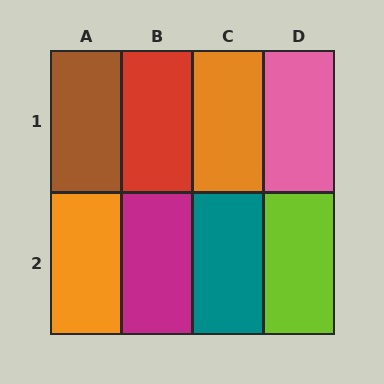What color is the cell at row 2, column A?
Orange.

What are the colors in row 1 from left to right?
Brown, red, orange, pink.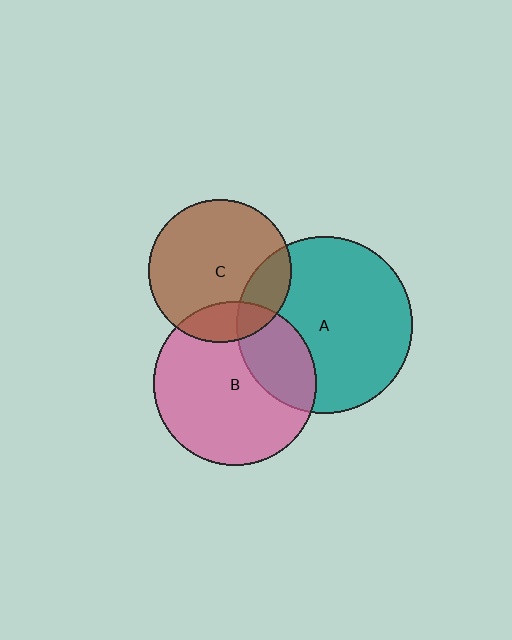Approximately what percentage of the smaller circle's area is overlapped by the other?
Approximately 30%.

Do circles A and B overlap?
Yes.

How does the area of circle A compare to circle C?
Approximately 1.5 times.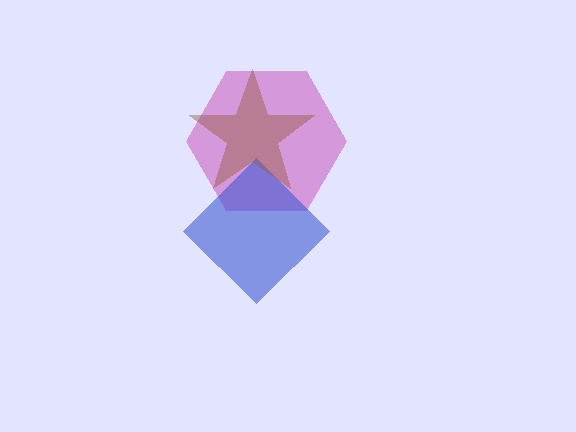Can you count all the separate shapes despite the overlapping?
Yes, there are 3 separate shapes.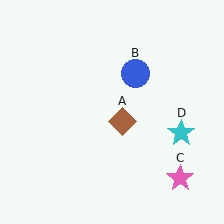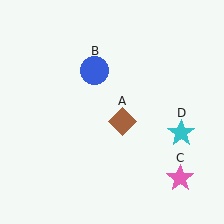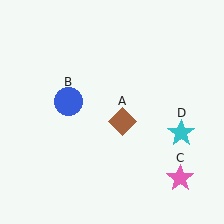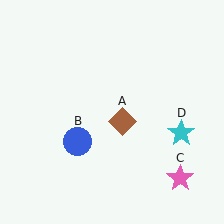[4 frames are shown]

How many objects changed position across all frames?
1 object changed position: blue circle (object B).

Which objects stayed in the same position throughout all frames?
Brown diamond (object A) and pink star (object C) and cyan star (object D) remained stationary.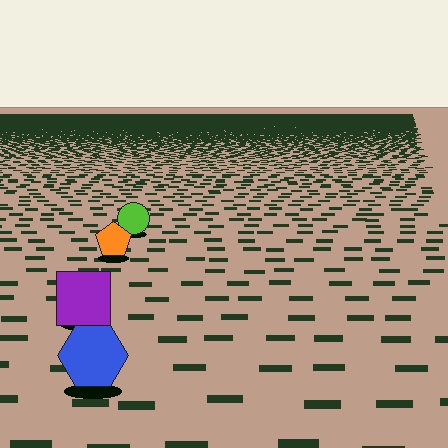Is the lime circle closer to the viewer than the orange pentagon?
No. The orange pentagon is closer — you can tell from the texture gradient: the ground texture is coarser near it.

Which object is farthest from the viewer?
The lime circle is farthest from the viewer. It appears smaller and the ground texture around it is denser.